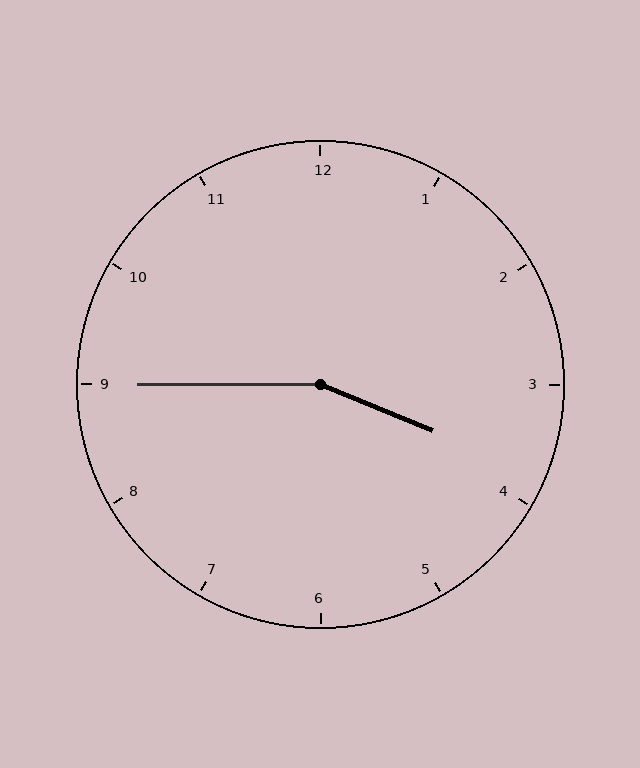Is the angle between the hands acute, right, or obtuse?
It is obtuse.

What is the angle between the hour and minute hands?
Approximately 158 degrees.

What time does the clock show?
3:45.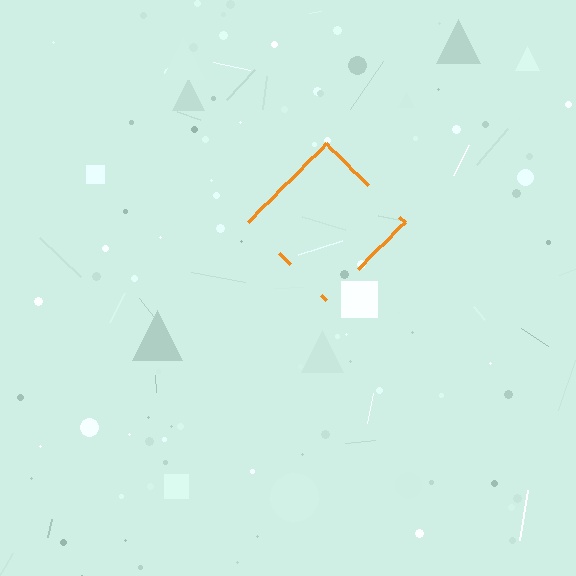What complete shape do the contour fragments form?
The contour fragments form a diamond.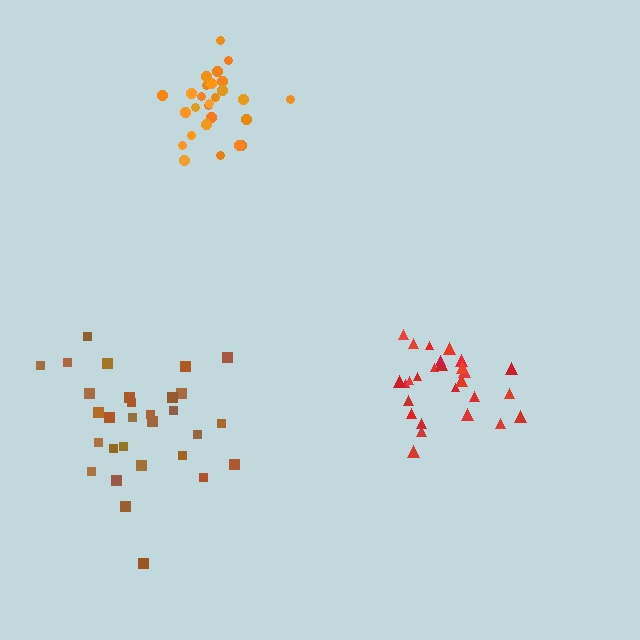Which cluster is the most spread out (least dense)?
Brown.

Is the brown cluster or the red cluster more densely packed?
Red.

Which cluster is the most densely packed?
Orange.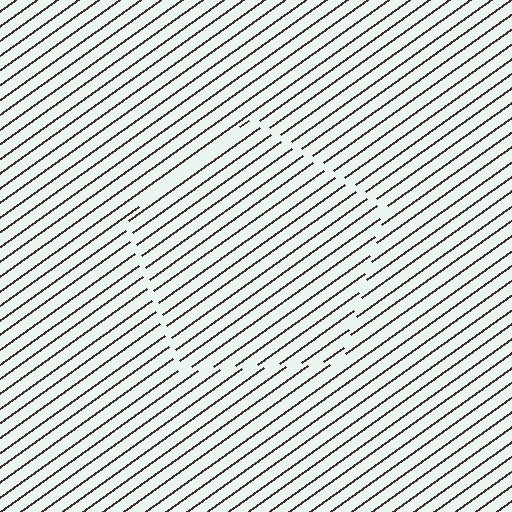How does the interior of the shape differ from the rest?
The interior of the shape contains the same grating, shifted by half a period — the contour is defined by the phase discontinuity where line-ends from the inner and outer gratings abut.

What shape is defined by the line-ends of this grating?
An illusory pentagon. The interior of the shape contains the same grating, shifted by half a period — the contour is defined by the phase discontinuity where line-ends from the inner and outer gratings abut.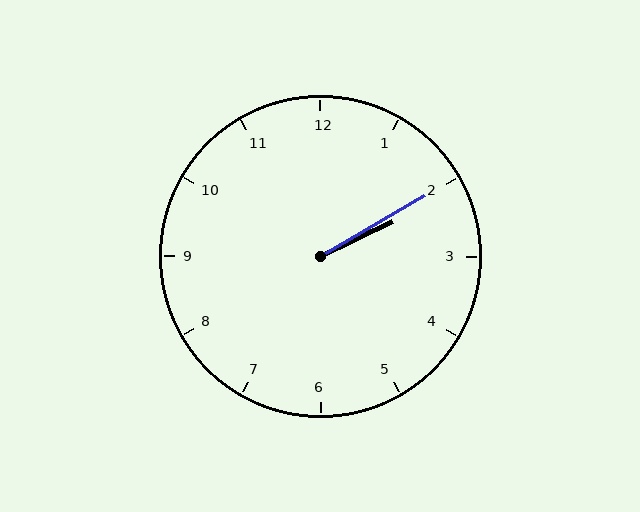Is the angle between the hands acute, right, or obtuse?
It is acute.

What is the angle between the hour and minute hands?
Approximately 5 degrees.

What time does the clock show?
2:10.